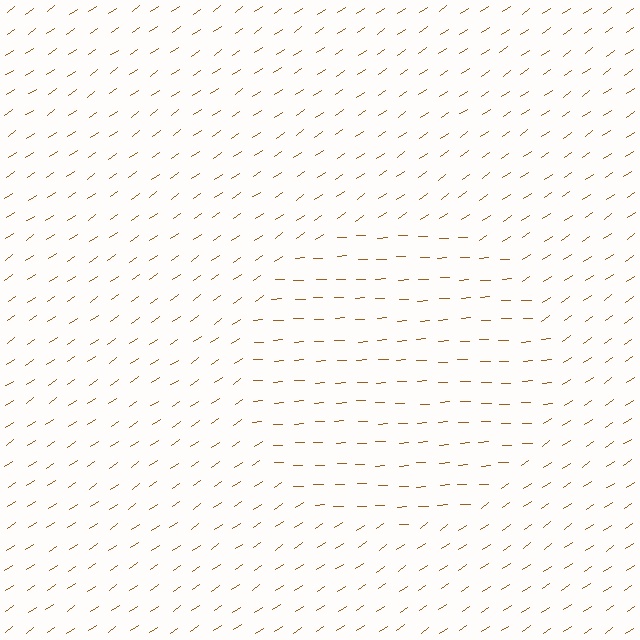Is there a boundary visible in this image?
Yes, there is a texture boundary formed by a change in line orientation.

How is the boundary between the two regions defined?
The boundary is defined purely by a change in line orientation (approximately 32 degrees difference). All lines are the same color and thickness.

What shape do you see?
I see a circle.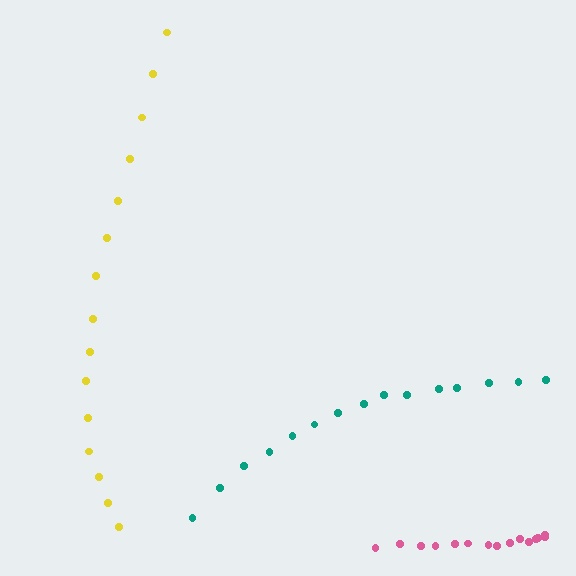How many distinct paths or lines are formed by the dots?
There are 3 distinct paths.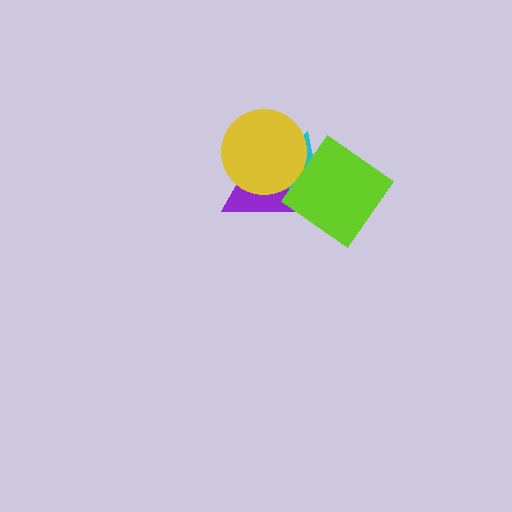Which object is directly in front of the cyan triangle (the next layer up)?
The purple triangle is directly in front of the cyan triangle.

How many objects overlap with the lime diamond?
2 objects overlap with the lime diamond.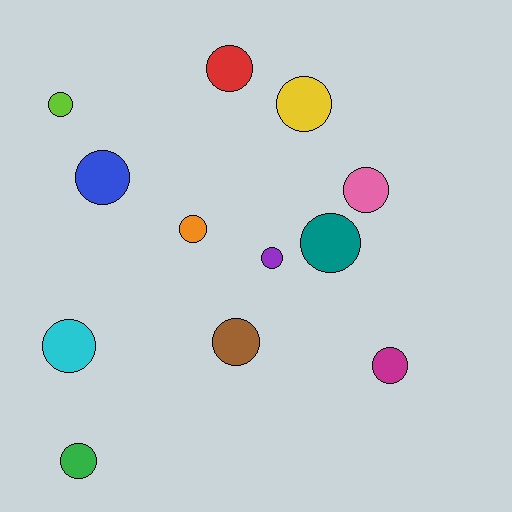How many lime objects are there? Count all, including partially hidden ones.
There is 1 lime object.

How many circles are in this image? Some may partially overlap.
There are 12 circles.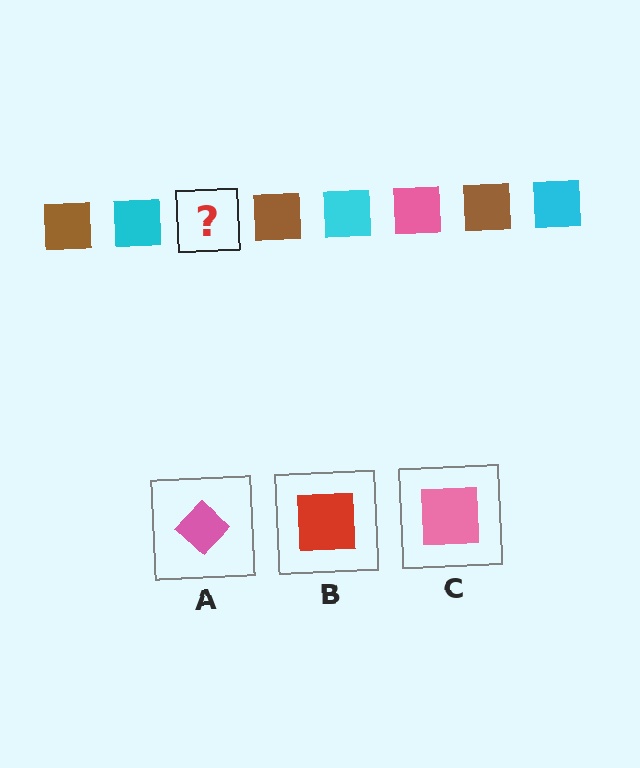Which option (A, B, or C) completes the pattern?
C.